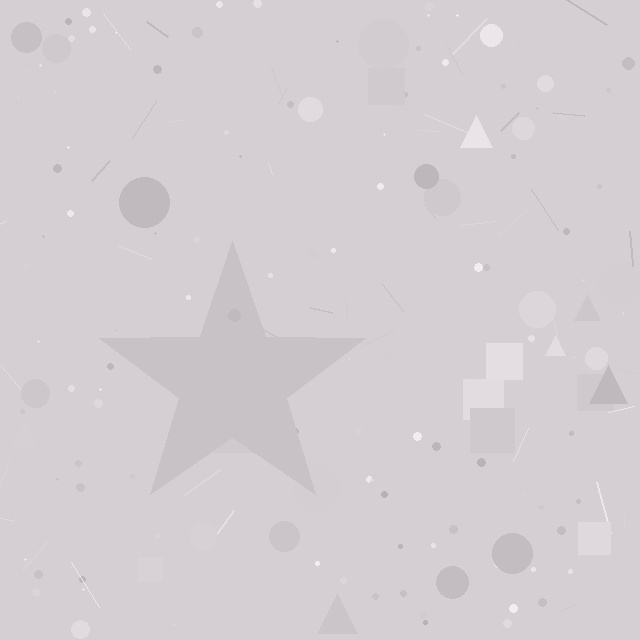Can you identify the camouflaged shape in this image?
The camouflaged shape is a star.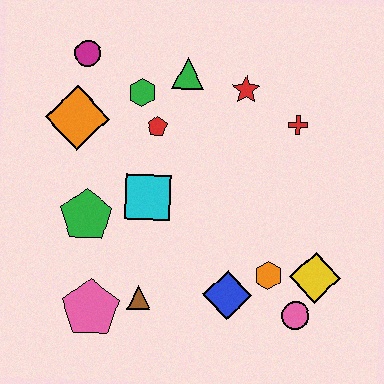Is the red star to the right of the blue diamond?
Yes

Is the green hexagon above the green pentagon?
Yes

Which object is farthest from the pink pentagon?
The red cross is farthest from the pink pentagon.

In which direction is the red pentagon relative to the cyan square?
The red pentagon is above the cyan square.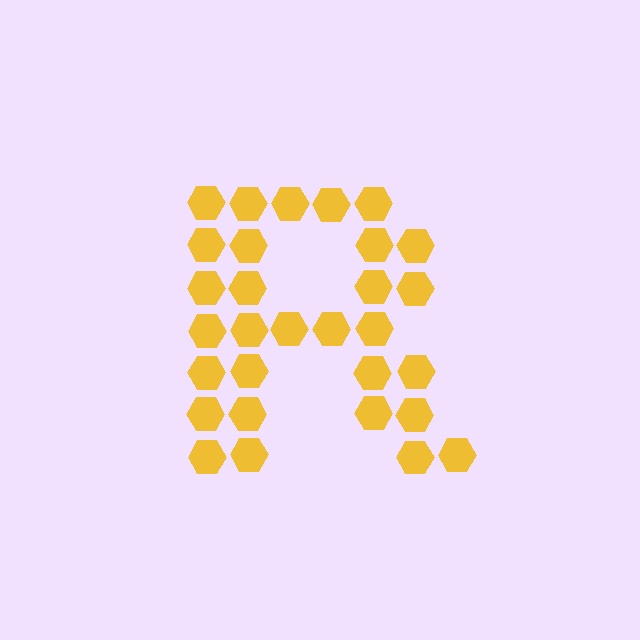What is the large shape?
The large shape is the letter R.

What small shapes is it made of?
It is made of small hexagons.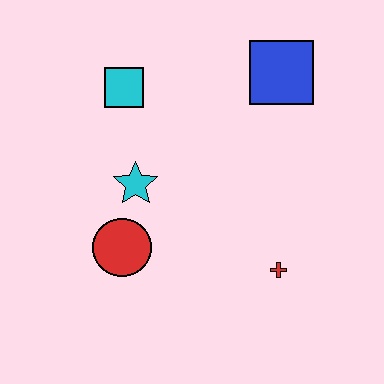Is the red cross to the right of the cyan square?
Yes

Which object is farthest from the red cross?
The cyan square is farthest from the red cross.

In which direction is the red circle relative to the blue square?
The red circle is below the blue square.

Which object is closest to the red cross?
The red circle is closest to the red cross.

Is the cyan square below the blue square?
Yes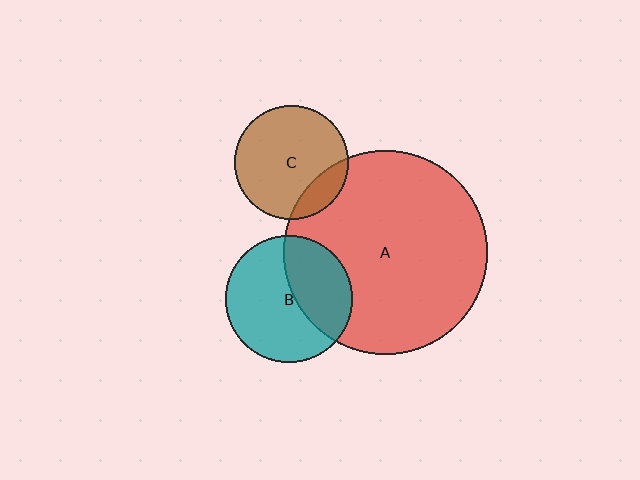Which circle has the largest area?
Circle A (red).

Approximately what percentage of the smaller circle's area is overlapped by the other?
Approximately 40%.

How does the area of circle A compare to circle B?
Approximately 2.6 times.